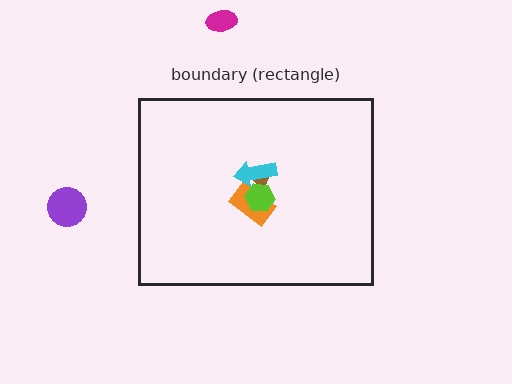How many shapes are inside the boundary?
4 inside, 2 outside.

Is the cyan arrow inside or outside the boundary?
Inside.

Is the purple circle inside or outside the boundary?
Outside.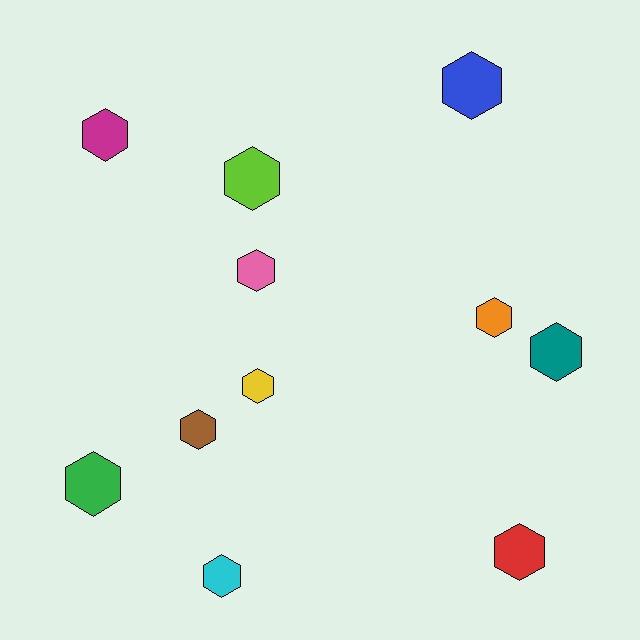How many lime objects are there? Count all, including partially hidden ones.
There is 1 lime object.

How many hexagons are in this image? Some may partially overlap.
There are 11 hexagons.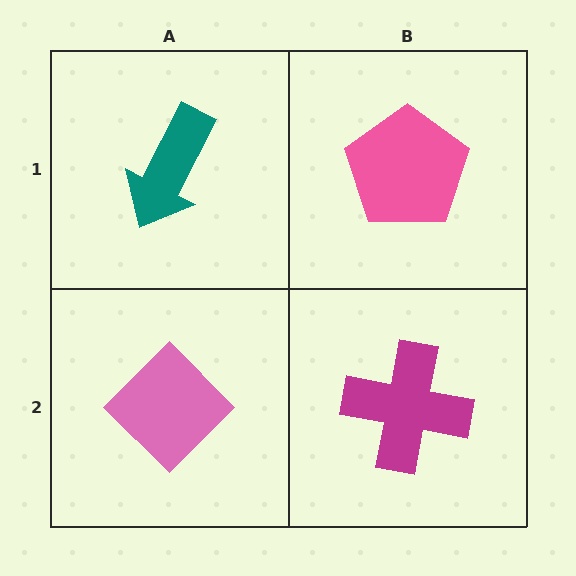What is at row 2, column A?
A pink diamond.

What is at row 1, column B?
A pink pentagon.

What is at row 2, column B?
A magenta cross.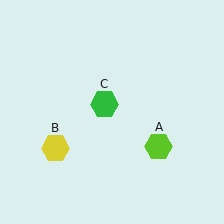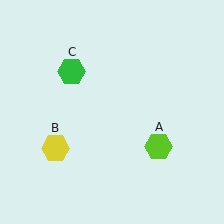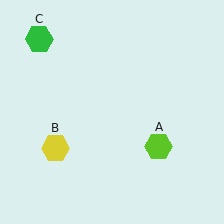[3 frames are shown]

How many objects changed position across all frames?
1 object changed position: green hexagon (object C).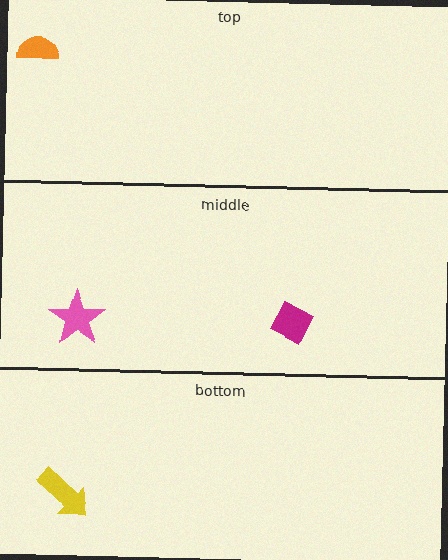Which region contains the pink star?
The middle region.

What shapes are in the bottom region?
The yellow arrow.